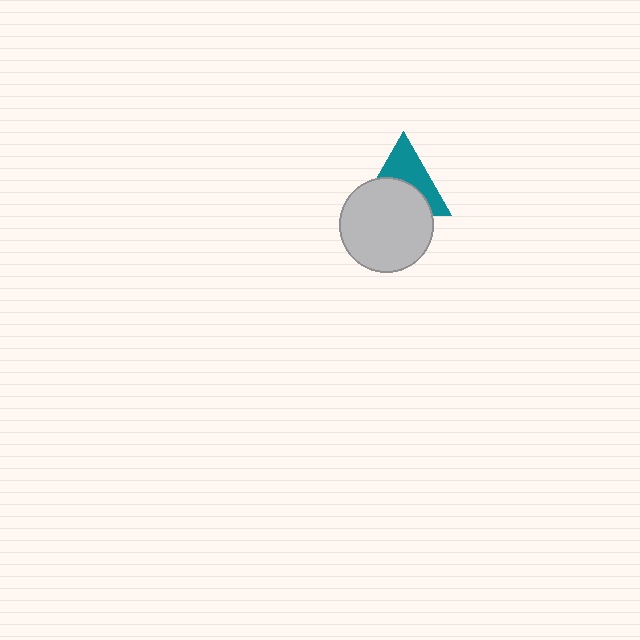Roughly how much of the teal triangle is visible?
About half of it is visible (roughly 49%).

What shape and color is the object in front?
The object in front is a light gray circle.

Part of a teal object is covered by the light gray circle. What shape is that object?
It is a triangle.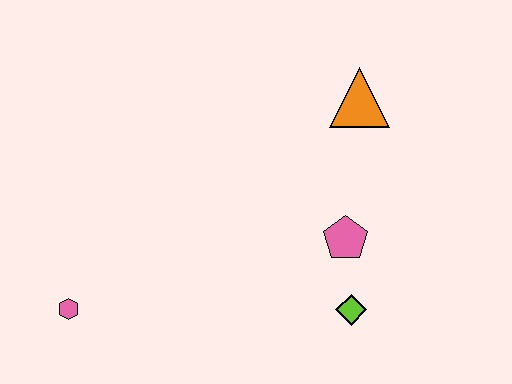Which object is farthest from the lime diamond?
The pink hexagon is farthest from the lime diamond.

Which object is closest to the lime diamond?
The pink pentagon is closest to the lime diamond.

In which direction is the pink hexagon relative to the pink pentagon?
The pink hexagon is to the left of the pink pentagon.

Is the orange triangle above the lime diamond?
Yes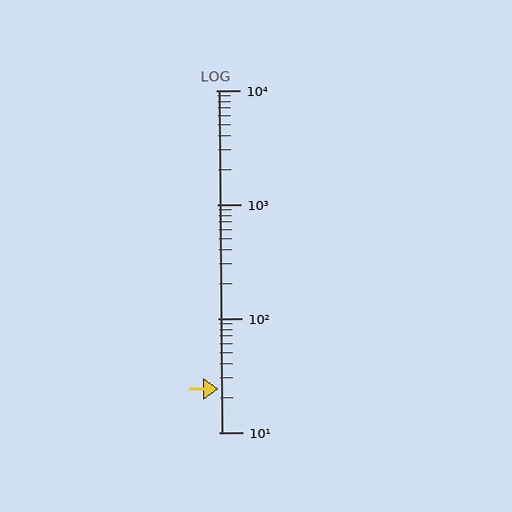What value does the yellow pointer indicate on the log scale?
The pointer indicates approximately 24.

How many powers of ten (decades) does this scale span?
The scale spans 3 decades, from 10 to 10000.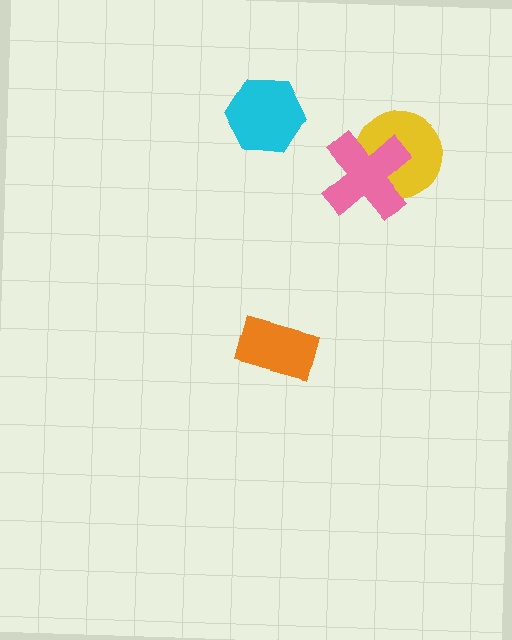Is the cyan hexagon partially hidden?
No, no other shape covers it.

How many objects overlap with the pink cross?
1 object overlaps with the pink cross.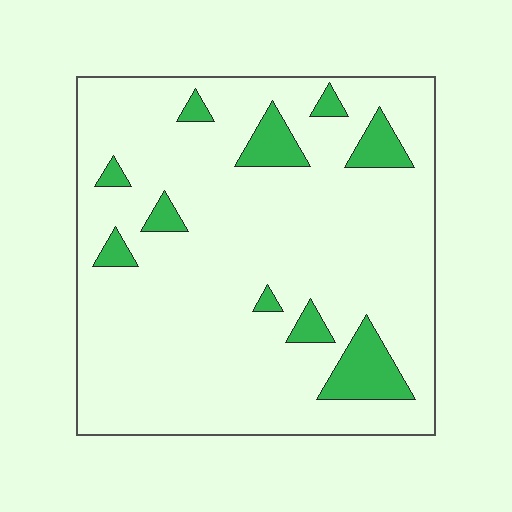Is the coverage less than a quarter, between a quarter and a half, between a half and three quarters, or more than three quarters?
Less than a quarter.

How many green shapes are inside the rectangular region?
10.